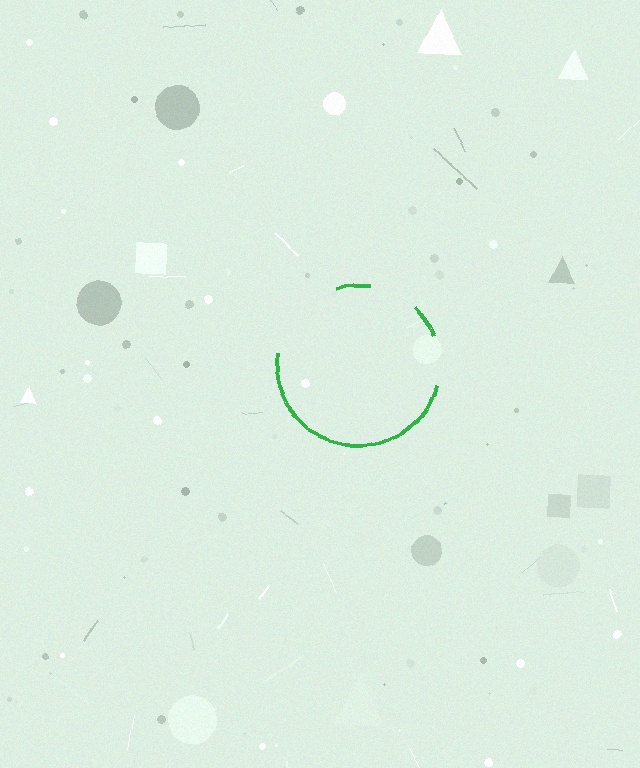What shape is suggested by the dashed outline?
The dashed outline suggests a circle.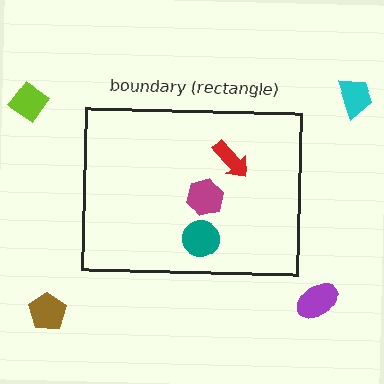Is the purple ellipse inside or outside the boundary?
Outside.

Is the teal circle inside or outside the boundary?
Inside.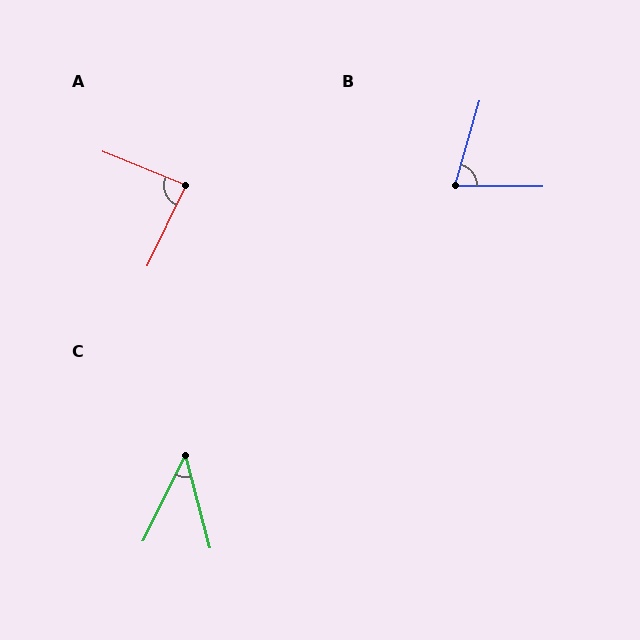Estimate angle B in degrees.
Approximately 74 degrees.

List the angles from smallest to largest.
C (42°), B (74°), A (87°).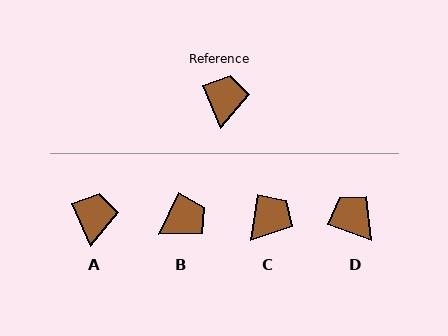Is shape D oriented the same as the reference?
No, it is off by about 46 degrees.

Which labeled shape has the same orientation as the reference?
A.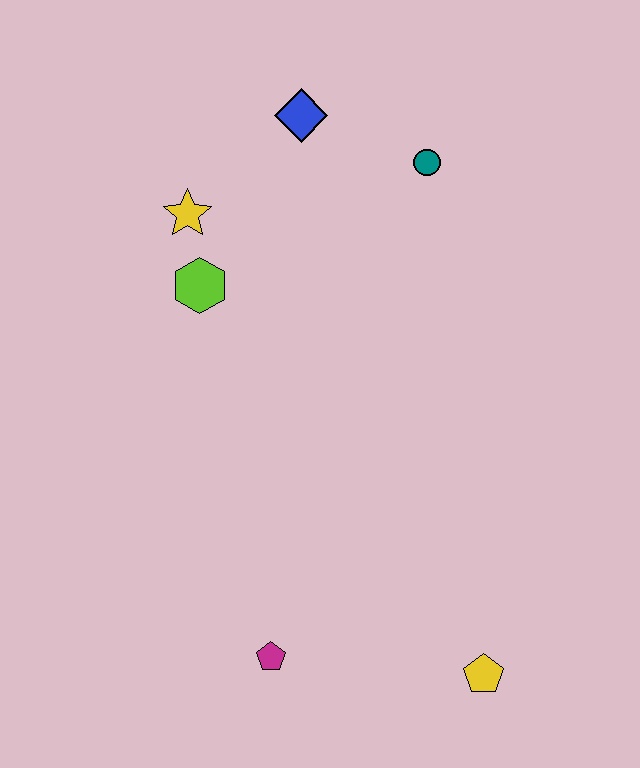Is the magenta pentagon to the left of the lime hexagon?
No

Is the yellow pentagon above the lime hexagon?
No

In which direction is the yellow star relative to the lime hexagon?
The yellow star is above the lime hexagon.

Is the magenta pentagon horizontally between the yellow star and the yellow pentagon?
Yes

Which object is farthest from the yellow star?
The yellow pentagon is farthest from the yellow star.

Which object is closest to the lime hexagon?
The yellow star is closest to the lime hexagon.